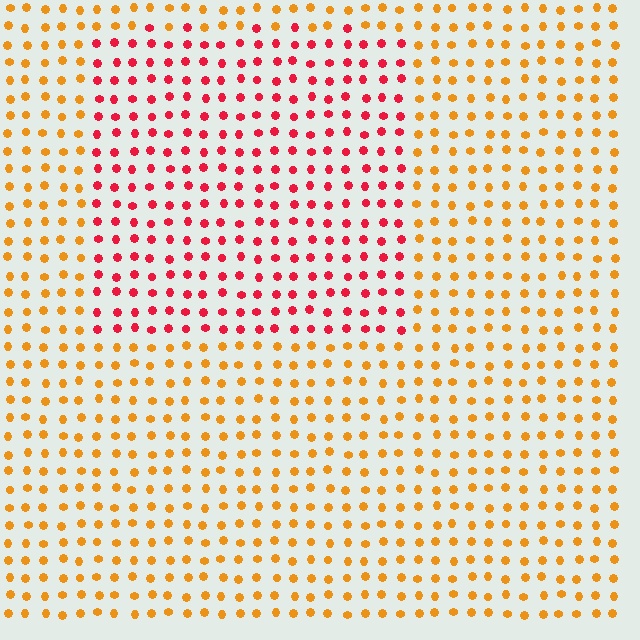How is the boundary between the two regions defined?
The boundary is defined purely by a slight shift in hue (about 46 degrees). Spacing, size, and orientation are identical on both sides.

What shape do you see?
I see a rectangle.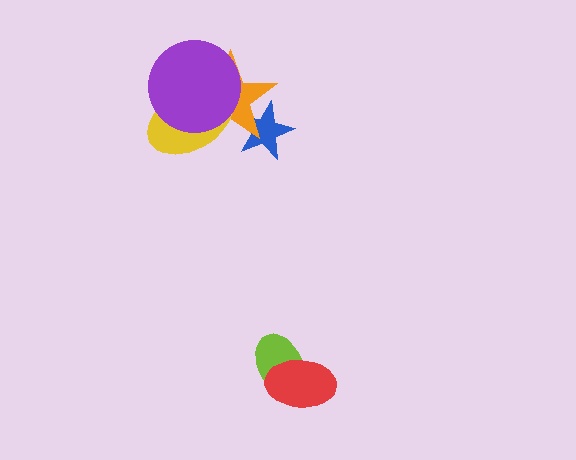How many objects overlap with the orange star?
3 objects overlap with the orange star.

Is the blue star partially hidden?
Yes, it is partially covered by another shape.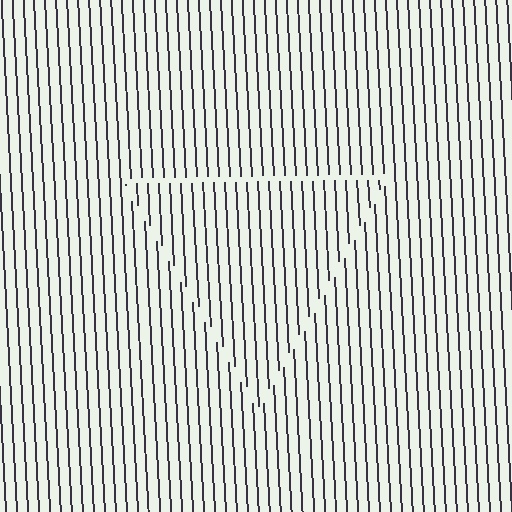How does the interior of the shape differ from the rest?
The interior of the shape contains the same grating, shifted by half a period — the contour is defined by the phase discontinuity where line-ends from the inner and outer gratings abut.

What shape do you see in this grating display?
An illusory triangle. The interior of the shape contains the same grating, shifted by half a period — the contour is defined by the phase discontinuity where line-ends from the inner and outer gratings abut.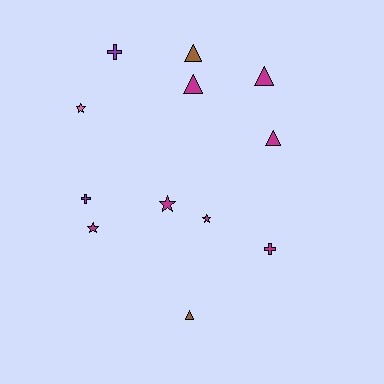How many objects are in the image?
There are 12 objects.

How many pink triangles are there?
There are no pink triangles.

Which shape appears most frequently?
Triangle, with 5 objects.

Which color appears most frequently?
Magenta, with 7 objects.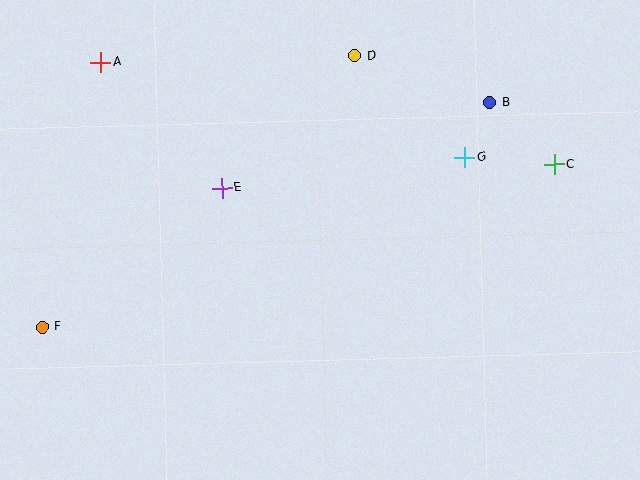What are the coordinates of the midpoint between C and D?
The midpoint between C and D is at (454, 110).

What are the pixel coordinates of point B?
Point B is at (490, 102).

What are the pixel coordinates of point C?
Point C is at (554, 165).